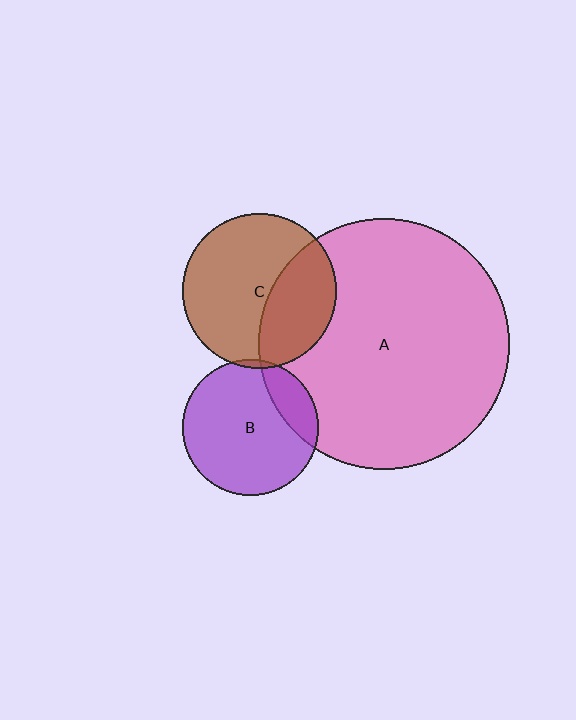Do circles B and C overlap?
Yes.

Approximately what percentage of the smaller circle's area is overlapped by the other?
Approximately 5%.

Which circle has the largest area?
Circle A (pink).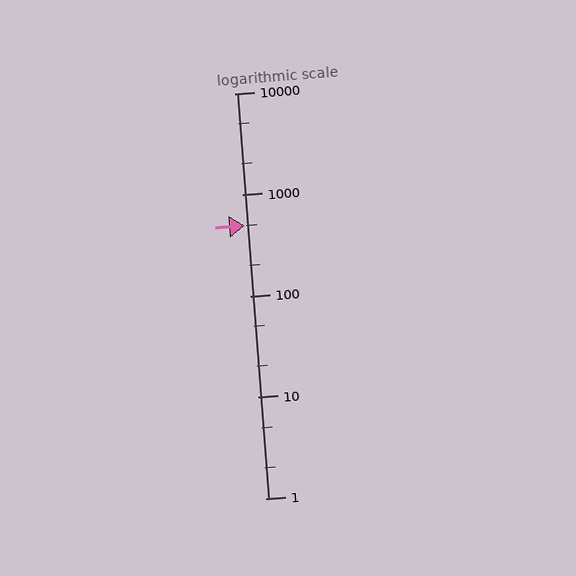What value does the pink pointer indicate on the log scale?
The pointer indicates approximately 500.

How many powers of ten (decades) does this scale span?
The scale spans 4 decades, from 1 to 10000.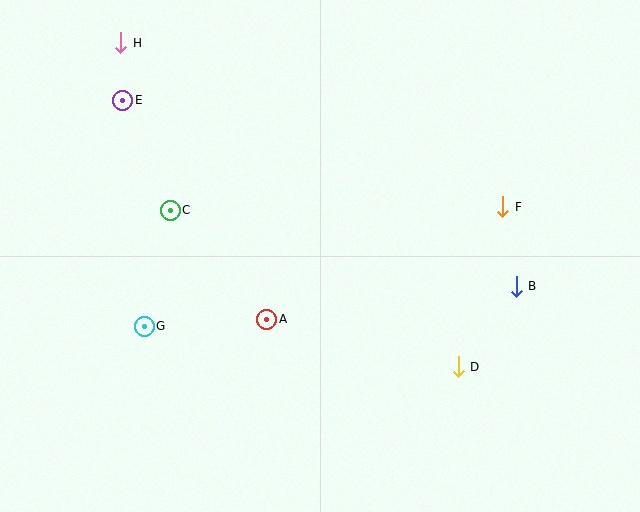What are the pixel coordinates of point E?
Point E is at (123, 100).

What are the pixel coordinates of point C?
Point C is at (170, 210).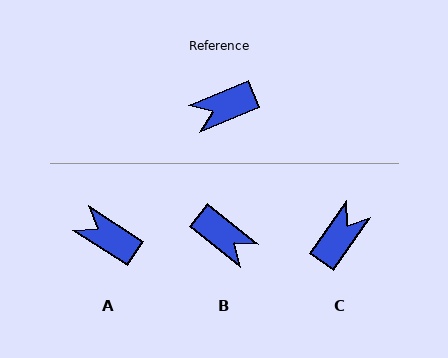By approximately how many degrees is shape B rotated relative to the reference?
Approximately 118 degrees counter-clockwise.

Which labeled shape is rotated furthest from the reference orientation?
C, about 148 degrees away.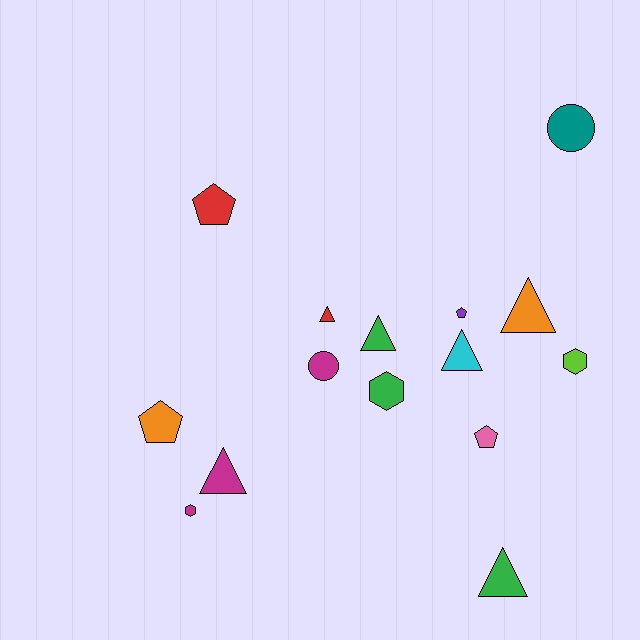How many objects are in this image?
There are 15 objects.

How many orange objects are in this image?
There are 2 orange objects.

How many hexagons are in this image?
There are 3 hexagons.